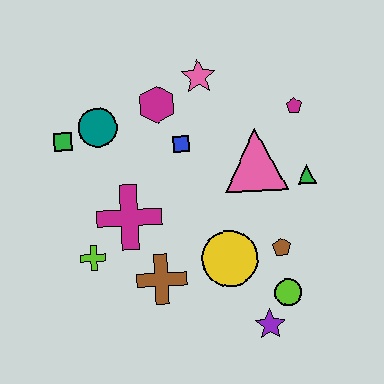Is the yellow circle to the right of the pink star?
Yes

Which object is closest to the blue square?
The magenta hexagon is closest to the blue square.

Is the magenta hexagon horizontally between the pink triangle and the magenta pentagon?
No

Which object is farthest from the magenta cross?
The magenta pentagon is farthest from the magenta cross.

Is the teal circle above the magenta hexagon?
No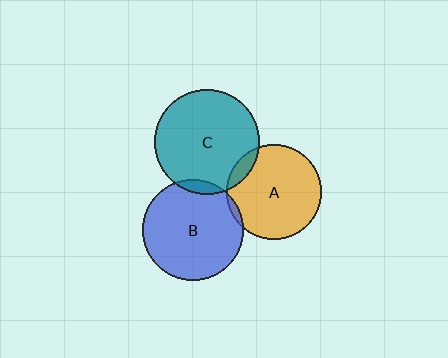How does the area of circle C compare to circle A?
Approximately 1.2 times.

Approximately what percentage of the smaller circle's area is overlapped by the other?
Approximately 5%.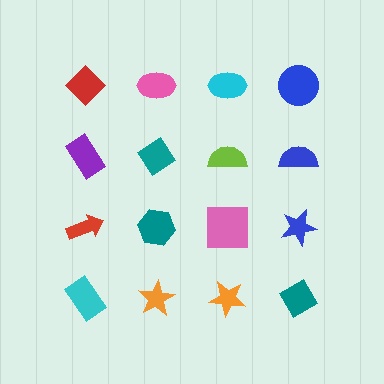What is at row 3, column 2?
A teal hexagon.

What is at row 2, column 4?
A blue semicircle.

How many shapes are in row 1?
4 shapes.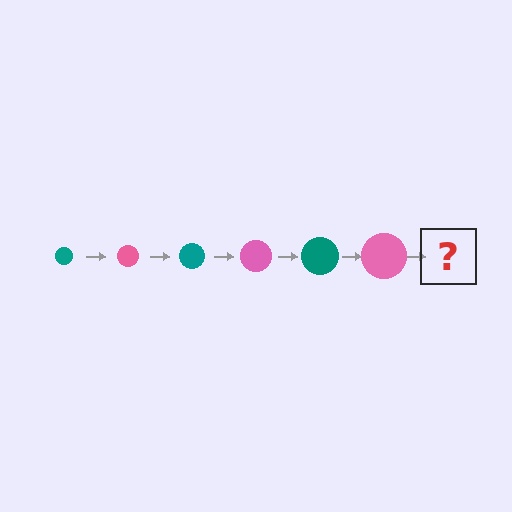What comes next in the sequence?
The next element should be a teal circle, larger than the previous one.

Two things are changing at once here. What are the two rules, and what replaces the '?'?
The two rules are that the circle grows larger each step and the color cycles through teal and pink. The '?' should be a teal circle, larger than the previous one.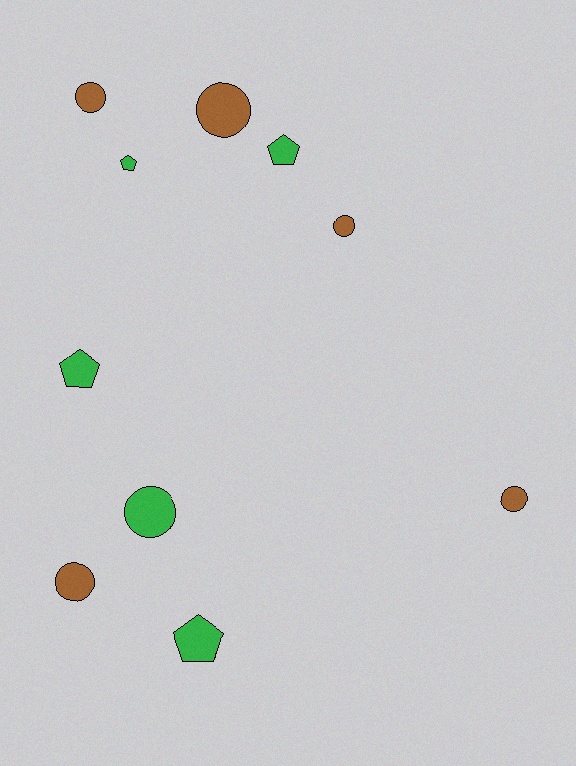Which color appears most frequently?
Green, with 5 objects.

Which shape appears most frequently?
Circle, with 6 objects.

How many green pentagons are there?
There are 4 green pentagons.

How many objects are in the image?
There are 10 objects.